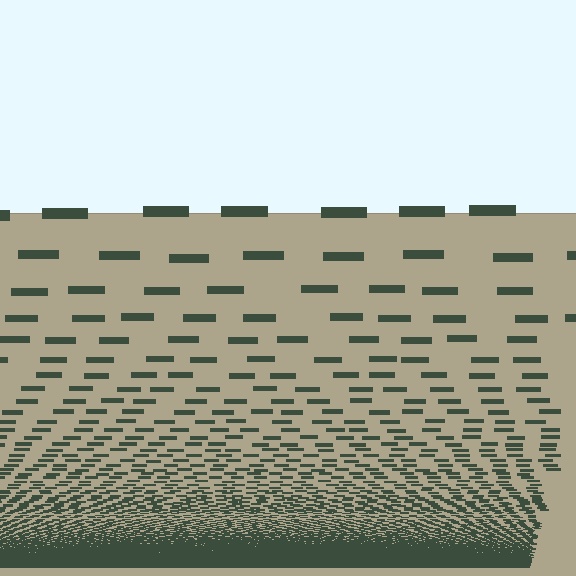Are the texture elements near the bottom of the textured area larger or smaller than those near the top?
Smaller. The gradient is inverted — elements near the bottom are smaller and denser.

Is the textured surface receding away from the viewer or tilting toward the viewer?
The surface appears to tilt toward the viewer. Texture elements get larger and sparser toward the top.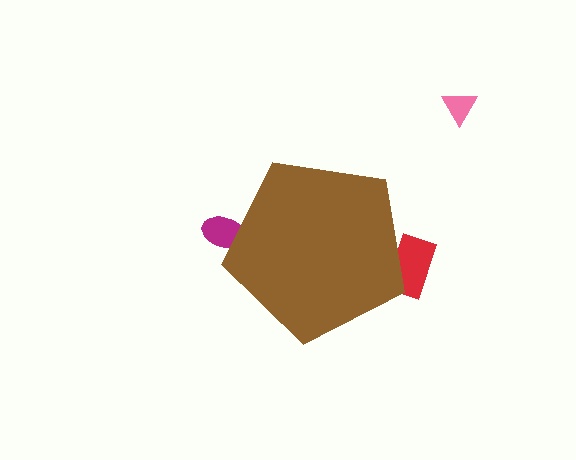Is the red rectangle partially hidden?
Yes, the red rectangle is partially hidden behind the brown pentagon.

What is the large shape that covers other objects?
A brown pentagon.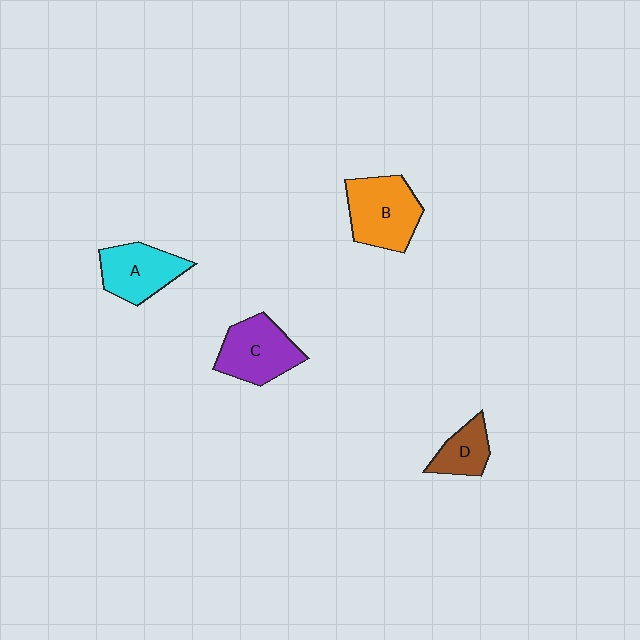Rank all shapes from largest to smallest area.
From largest to smallest: B (orange), C (purple), A (cyan), D (brown).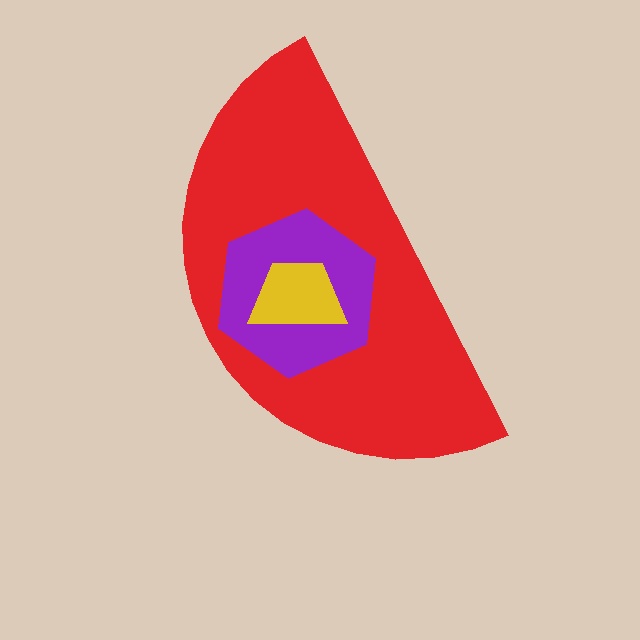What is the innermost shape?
The yellow trapezoid.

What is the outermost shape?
The red semicircle.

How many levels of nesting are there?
3.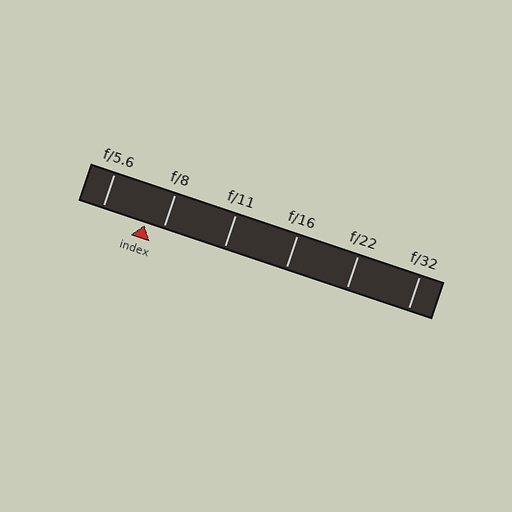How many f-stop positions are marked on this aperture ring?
There are 6 f-stop positions marked.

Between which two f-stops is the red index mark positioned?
The index mark is between f/5.6 and f/8.